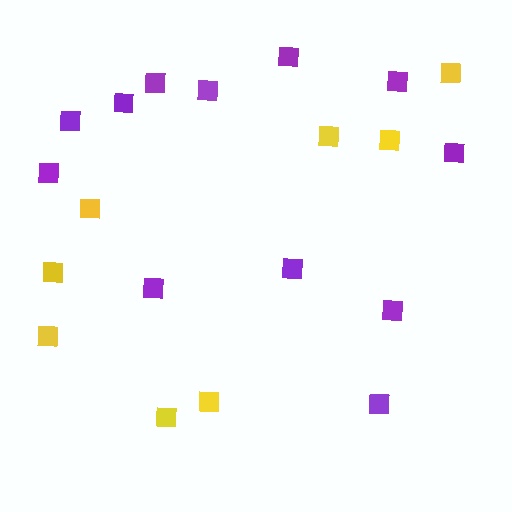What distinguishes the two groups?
There are 2 groups: one group of yellow squares (8) and one group of purple squares (12).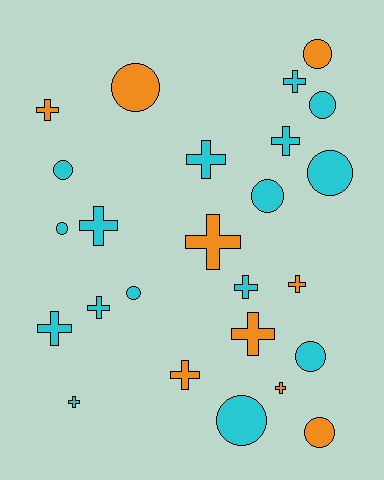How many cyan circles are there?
There are 8 cyan circles.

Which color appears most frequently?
Cyan, with 16 objects.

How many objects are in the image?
There are 25 objects.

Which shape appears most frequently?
Cross, with 14 objects.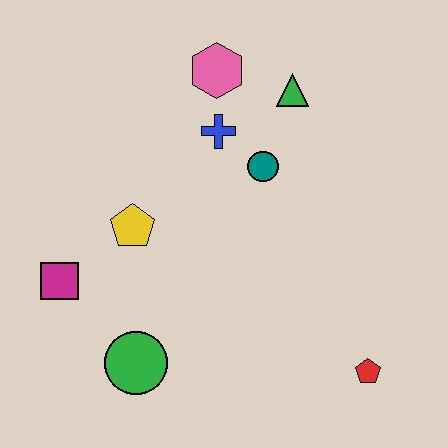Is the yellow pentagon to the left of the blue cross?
Yes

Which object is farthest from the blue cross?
The red pentagon is farthest from the blue cross.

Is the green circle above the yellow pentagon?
No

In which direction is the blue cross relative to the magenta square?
The blue cross is to the right of the magenta square.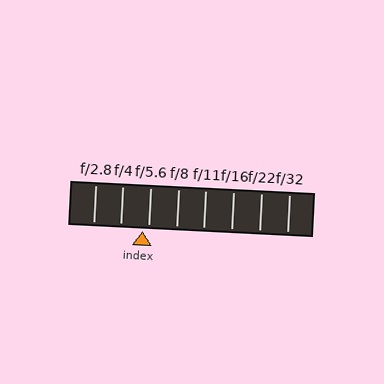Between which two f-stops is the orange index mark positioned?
The index mark is between f/4 and f/5.6.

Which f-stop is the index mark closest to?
The index mark is closest to f/5.6.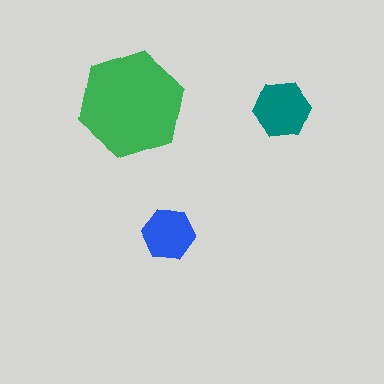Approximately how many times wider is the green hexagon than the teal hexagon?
About 2 times wider.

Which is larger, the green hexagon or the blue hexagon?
The green one.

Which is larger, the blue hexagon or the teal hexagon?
The teal one.